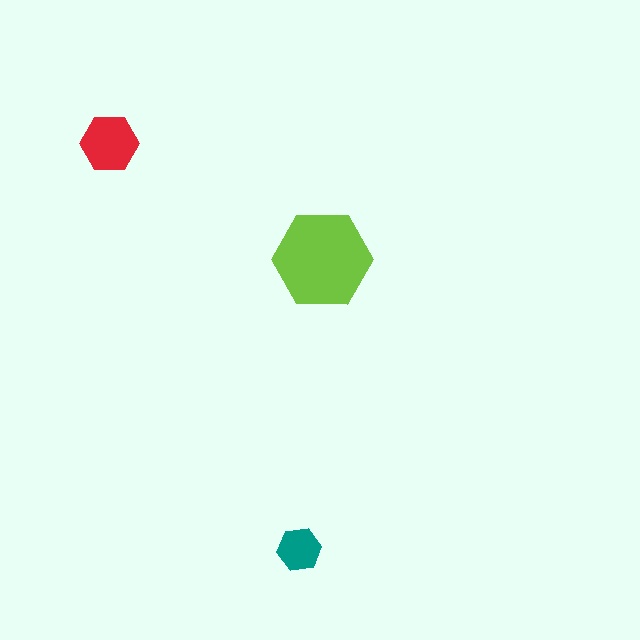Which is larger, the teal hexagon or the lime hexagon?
The lime one.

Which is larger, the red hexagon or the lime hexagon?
The lime one.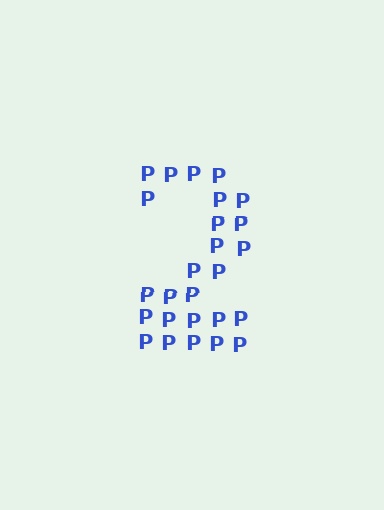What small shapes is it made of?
It is made of small letter P's.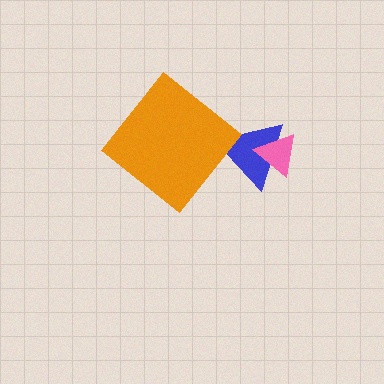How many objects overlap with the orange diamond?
0 objects overlap with the orange diamond.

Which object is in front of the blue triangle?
The pink triangle is in front of the blue triangle.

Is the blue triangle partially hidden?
Yes, it is partially covered by another shape.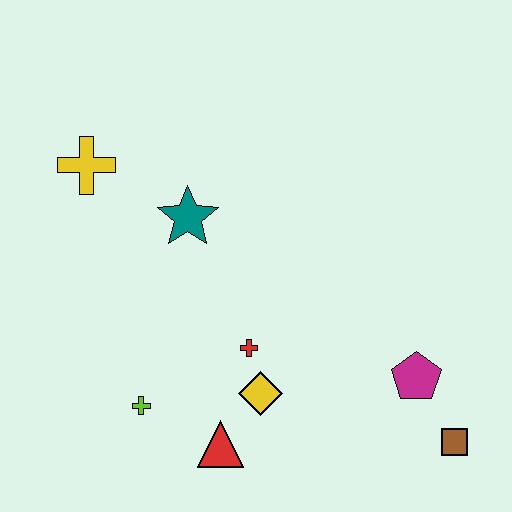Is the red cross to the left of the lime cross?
No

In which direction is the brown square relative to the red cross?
The brown square is to the right of the red cross.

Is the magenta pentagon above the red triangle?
Yes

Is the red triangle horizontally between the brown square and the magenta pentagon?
No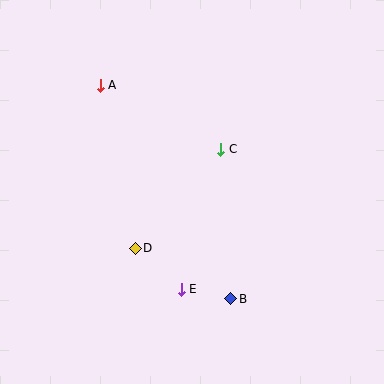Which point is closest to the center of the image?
Point C at (221, 149) is closest to the center.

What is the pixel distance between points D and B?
The distance between D and B is 108 pixels.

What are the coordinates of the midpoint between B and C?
The midpoint between B and C is at (226, 224).